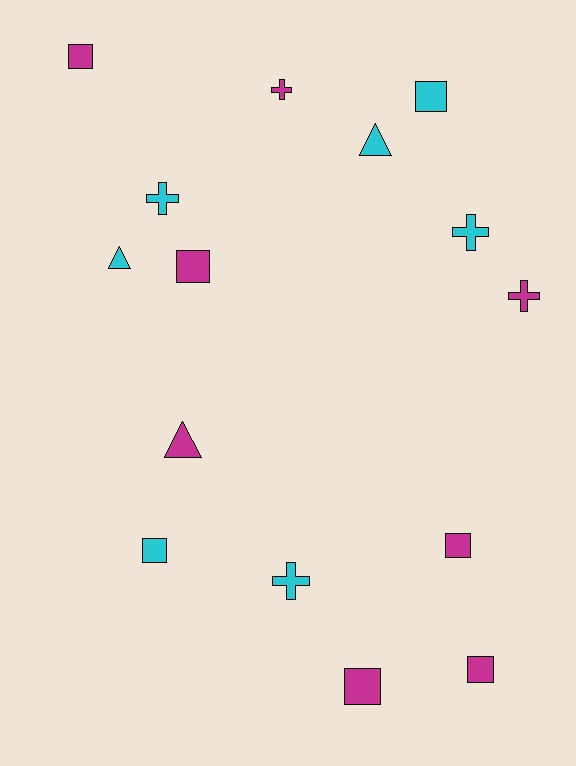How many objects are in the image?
There are 15 objects.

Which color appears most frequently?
Magenta, with 8 objects.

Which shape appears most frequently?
Square, with 7 objects.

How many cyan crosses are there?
There are 3 cyan crosses.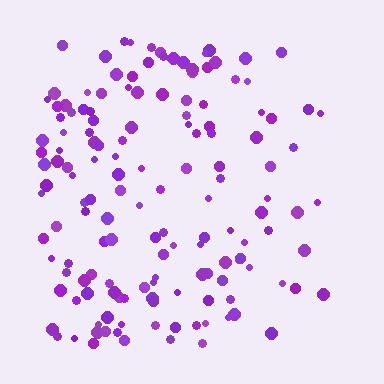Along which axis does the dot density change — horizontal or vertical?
Horizontal.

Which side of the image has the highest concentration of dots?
The left.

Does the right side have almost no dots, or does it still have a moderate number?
Still a moderate number, just noticeably fewer than the left.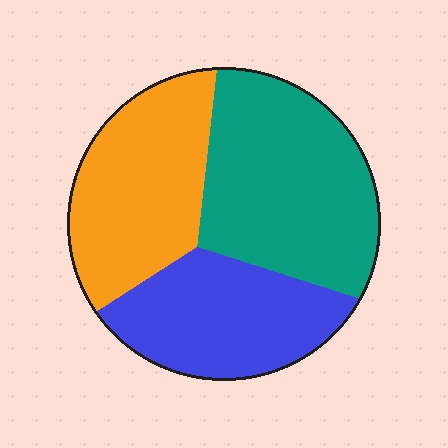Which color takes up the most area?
Teal, at roughly 40%.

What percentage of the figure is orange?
Orange takes up about one third (1/3) of the figure.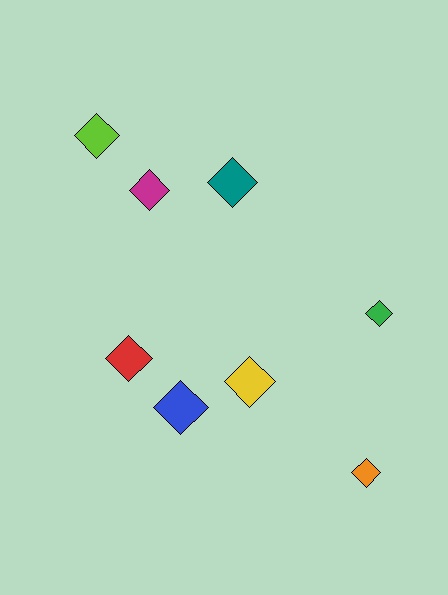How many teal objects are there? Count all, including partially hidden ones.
There is 1 teal object.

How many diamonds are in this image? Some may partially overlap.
There are 8 diamonds.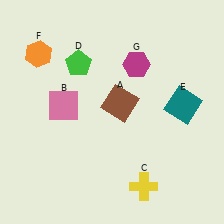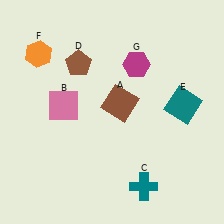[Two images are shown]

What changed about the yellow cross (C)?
In Image 1, C is yellow. In Image 2, it changed to teal.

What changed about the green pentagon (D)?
In Image 1, D is green. In Image 2, it changed to brown.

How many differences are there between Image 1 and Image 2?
There are 2 differences between the two images.